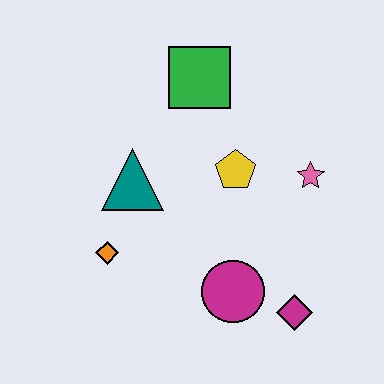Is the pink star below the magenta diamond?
No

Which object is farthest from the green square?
The magenta diamond is farthest from the green square.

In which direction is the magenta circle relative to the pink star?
The magenta circle is below the pink star.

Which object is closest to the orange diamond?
The teal triangle is closest to the orange diamond.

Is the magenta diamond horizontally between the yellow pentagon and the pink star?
Yes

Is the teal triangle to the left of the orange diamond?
No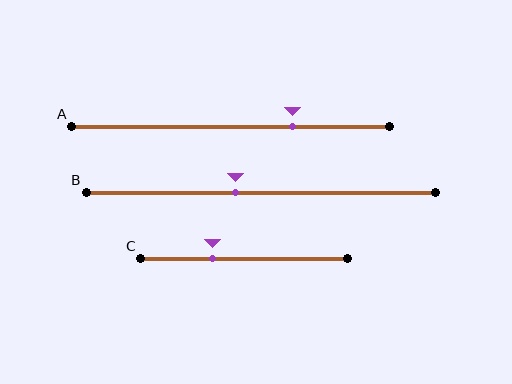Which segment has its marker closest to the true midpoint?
Segment B has its marker closest to the true midpoint.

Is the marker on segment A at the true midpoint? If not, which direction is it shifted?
No, the marker on segment A is shifted to the right by about 19% of the segment length.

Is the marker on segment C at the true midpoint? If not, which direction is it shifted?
No, the marker on segment C is shifted to the left by about 15% of the segment length.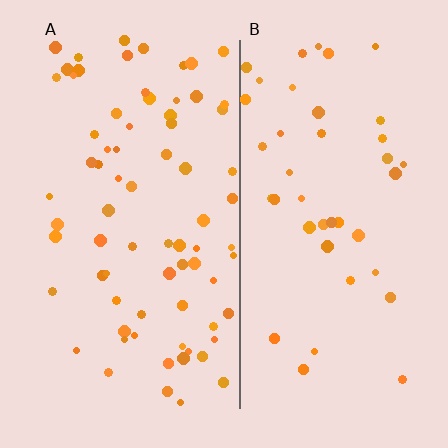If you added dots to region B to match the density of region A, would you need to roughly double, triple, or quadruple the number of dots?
Approximately double.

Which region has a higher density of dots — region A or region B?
A (the left).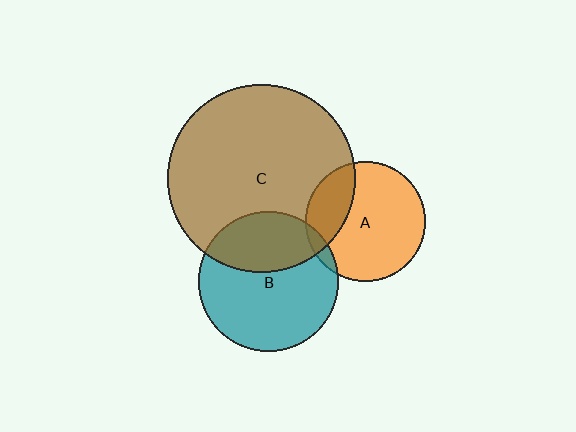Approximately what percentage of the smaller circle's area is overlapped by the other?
Approximately 35%.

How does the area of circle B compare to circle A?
Approximately 1.3 times.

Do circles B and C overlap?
Yes.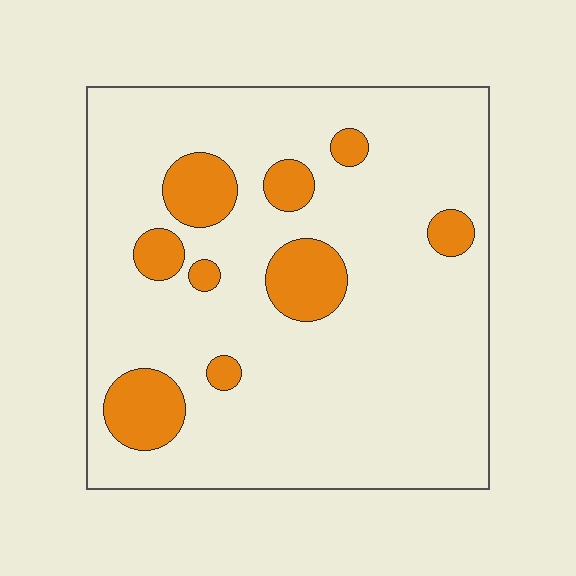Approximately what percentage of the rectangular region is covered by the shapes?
Approximately 15%.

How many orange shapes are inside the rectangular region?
9.